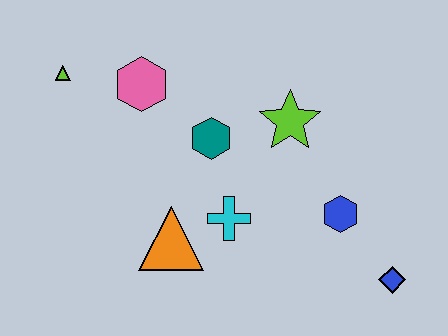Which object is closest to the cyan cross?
The orange triangle is closest to the cyan cross.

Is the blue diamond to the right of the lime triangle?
Yes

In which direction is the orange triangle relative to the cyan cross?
The orange triangle is to the left of the cyan cross.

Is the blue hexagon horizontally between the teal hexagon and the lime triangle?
No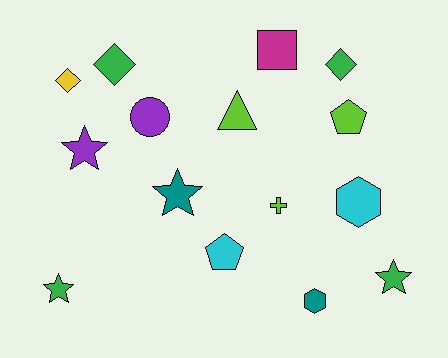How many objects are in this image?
There are 15 objects.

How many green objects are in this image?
There are 4 green objects.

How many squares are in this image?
There is 1 square.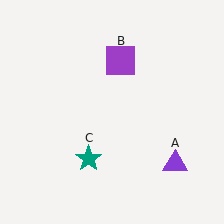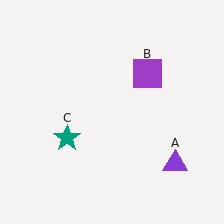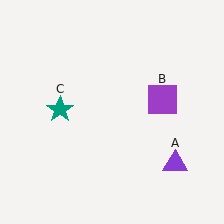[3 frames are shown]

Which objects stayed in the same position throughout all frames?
Purple triangle (object A) remained stationary.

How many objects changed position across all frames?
2 objects changed position: purple square (object B), teal star (object C).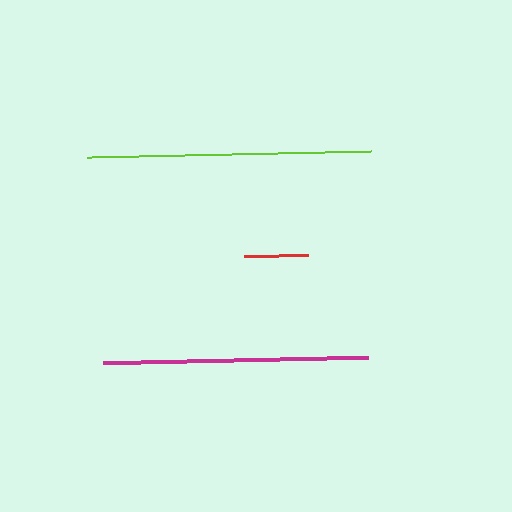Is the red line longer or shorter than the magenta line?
The magenta line is longer than the red line.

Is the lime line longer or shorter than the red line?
The lime line is longer than the red line.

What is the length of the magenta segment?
The magenta segment is approximately 265 pixels long.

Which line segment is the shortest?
The red line is the shortest at approximately 65 pixels.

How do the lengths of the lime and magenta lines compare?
The lime and magenta lines are approximately the same length.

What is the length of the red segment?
The red segment is approximately 65 pixels long.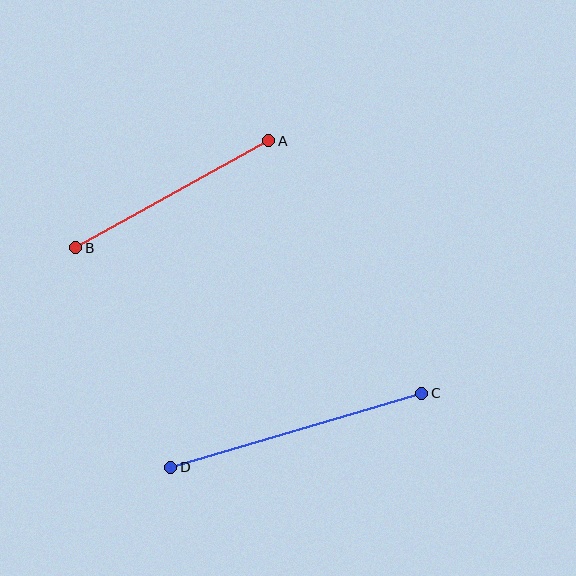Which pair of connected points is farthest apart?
Points C and D are farthest apart.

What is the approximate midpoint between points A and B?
The midpoint is at approximately (172, 194) pixels.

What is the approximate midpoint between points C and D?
The midpoint is at approximately (296, 430) pixels.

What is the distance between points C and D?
The distance is approximately 262 pixels.